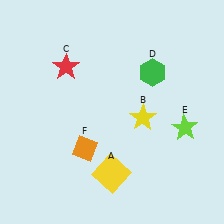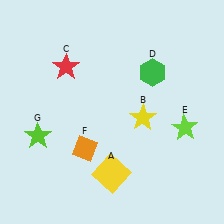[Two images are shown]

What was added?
A lime star (G) was added in Image 2.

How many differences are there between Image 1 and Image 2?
There is 1 difference between the two images.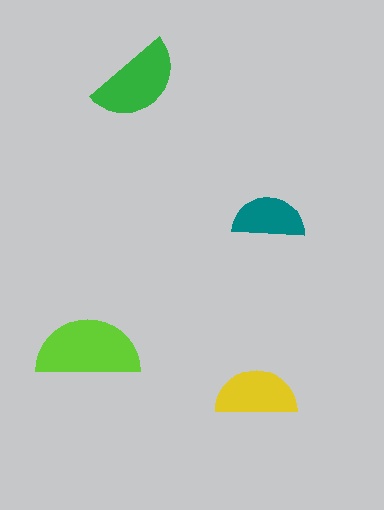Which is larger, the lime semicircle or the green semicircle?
The lime one.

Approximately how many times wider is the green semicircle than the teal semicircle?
About 1.5 times wider.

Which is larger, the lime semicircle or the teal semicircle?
The lime one.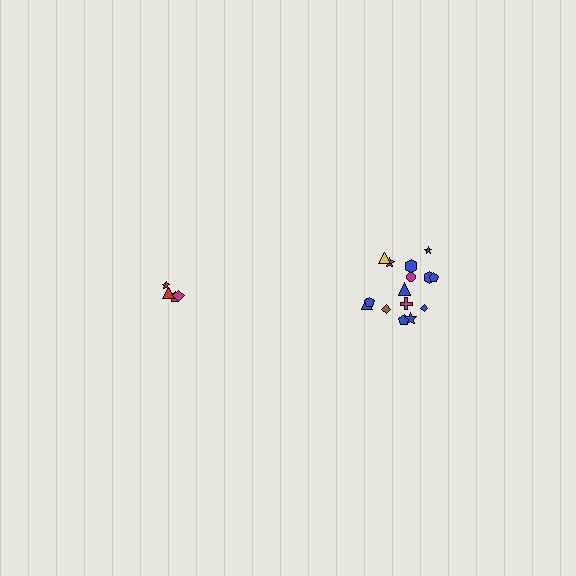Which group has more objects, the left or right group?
The right group.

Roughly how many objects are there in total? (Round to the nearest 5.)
Roughly 20 objects in total.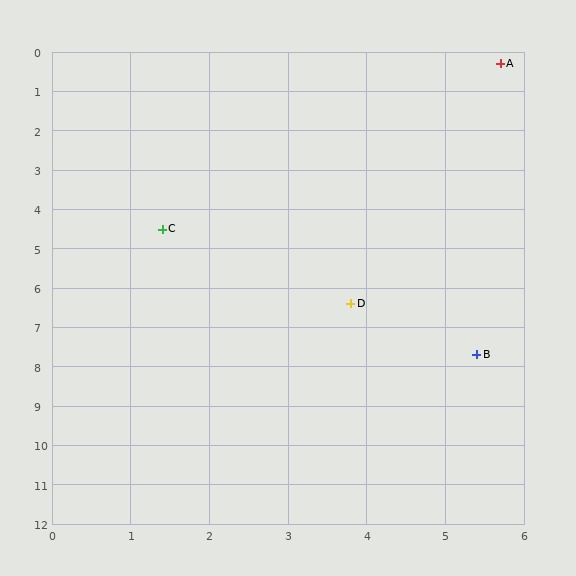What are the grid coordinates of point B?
Point B is at approximately (5.4, 7.7).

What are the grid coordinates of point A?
Point A is at approximately (5.7, 0.3).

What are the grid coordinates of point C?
Point C is at approximately (1.4, 4.5).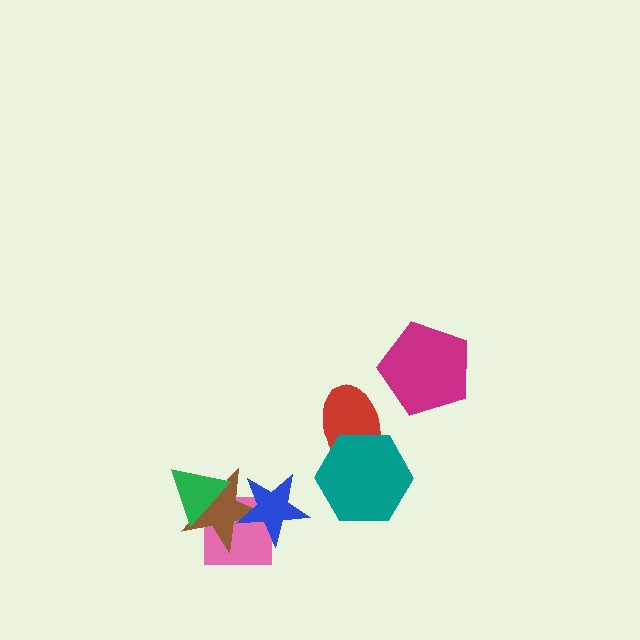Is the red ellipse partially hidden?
Yes, it is partially covered by another shape.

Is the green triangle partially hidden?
No, no other shape covers it.